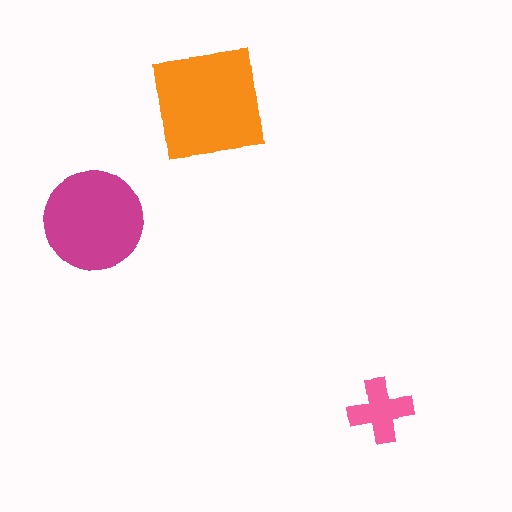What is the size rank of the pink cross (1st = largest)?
3rd.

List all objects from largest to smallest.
The orange square, the magenta circle, the pink cross.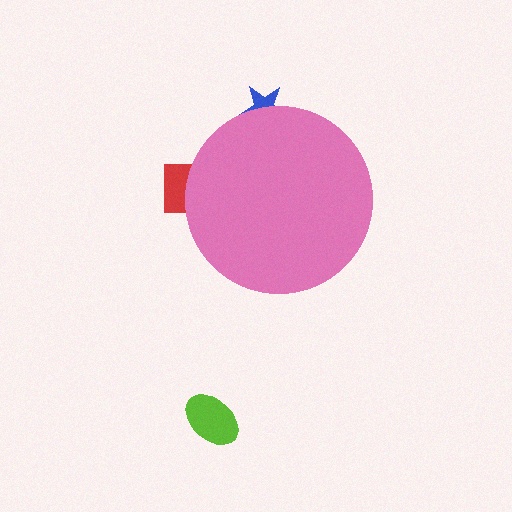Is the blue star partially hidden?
Yes, the blue star is partially hidden behind the pink circle.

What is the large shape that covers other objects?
A pink circle.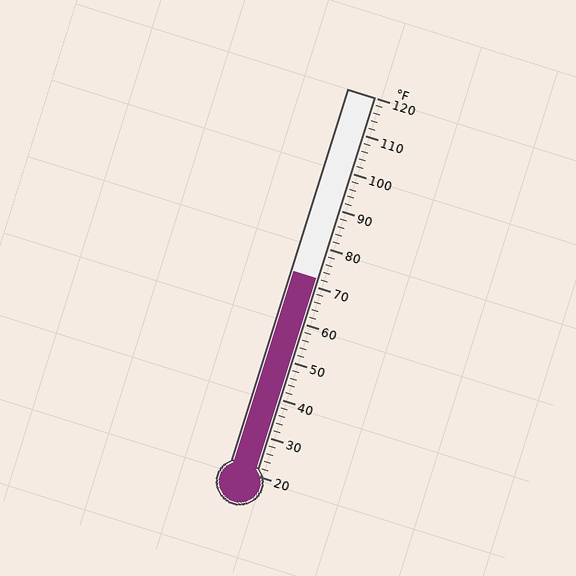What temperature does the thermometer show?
The thermometer shows approximately 72°F.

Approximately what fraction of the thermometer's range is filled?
The thermometer is filled to approximately 50% of its range.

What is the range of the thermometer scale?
The thermometer scale ranges from 20°F to 120°F.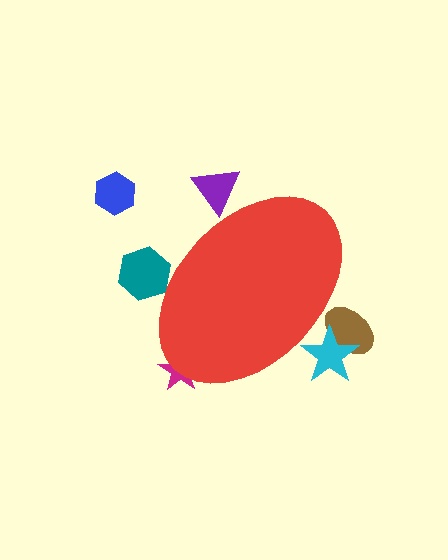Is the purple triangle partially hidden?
Yes, the purple triangle is partially hidden behind the red ellipse.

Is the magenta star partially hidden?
Yes, the magenta star is partially hidden behind the red ellipse.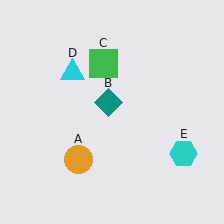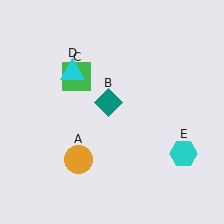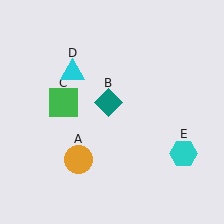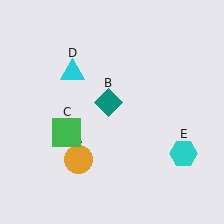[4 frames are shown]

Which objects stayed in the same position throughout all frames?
Orange circle (object A) and teal diamond (object B) and cyan triangle (object D) and cyan hexagon (object E) remained stationary.